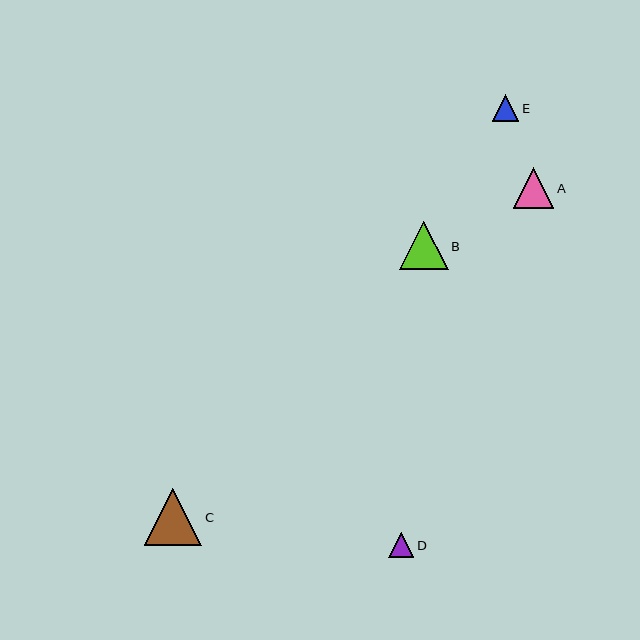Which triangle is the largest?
Triangle C is the largest with a size of approximately 57 pixels.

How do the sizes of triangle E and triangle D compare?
Triangle E and triangle D are approximately the same size.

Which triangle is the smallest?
Triangle D is the smallest with a size of approximately 25 pixels.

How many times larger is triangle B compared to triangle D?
Triangle B is approximately 1.9 times the size of triangle D.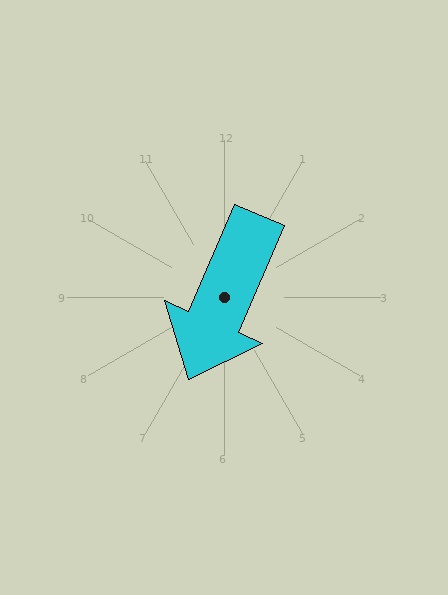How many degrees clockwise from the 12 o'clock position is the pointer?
Approximately 203 degrees.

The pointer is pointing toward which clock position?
Roughly 7 o'clock.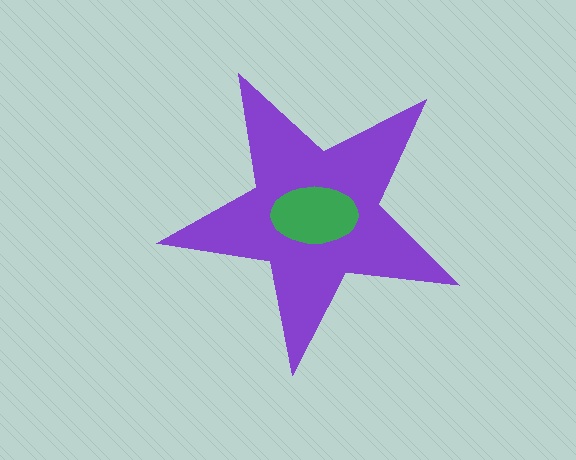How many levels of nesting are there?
2.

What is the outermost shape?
The purple star.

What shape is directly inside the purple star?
The green ellipse.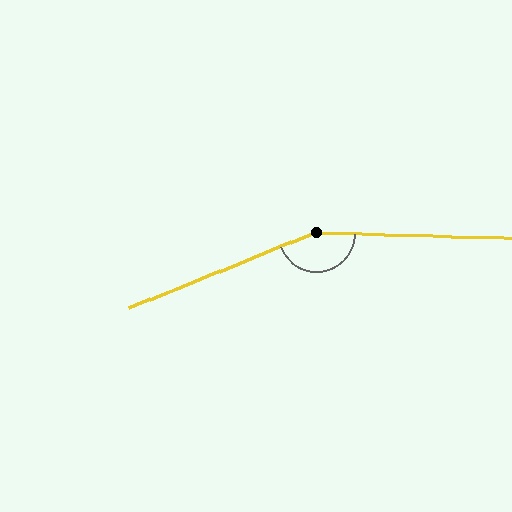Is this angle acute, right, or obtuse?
It is obtuse.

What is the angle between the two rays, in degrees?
Approximately 156 degrees.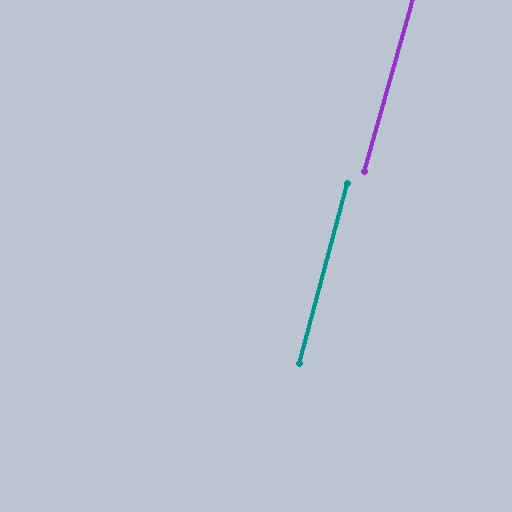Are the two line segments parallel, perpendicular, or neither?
Parallel — their directions differ by only 0.6°.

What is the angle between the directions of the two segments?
Approximately 1 degree.